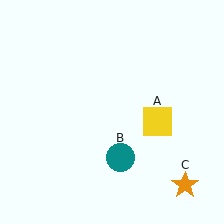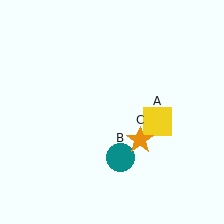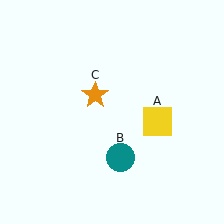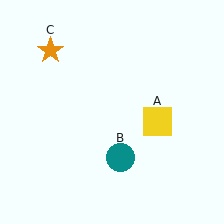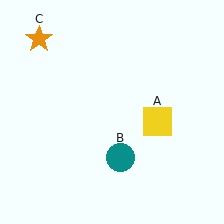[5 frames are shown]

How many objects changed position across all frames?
1 object changed position: orange star (object C).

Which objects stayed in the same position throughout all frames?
Yellow square (object A) and teal circle (object B) remained stationary.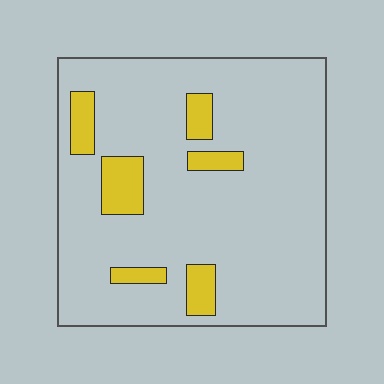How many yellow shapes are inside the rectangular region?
6.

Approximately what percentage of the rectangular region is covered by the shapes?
Approximately 10%.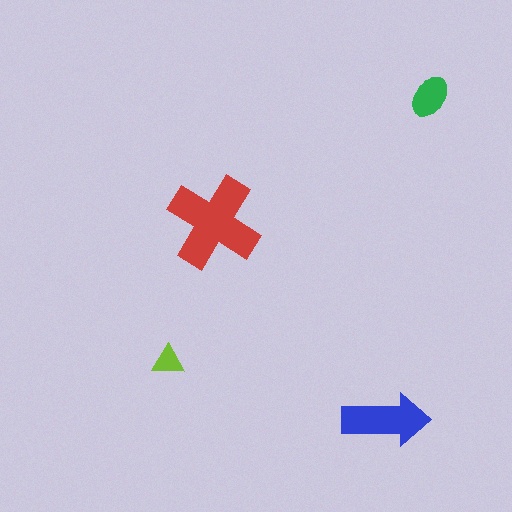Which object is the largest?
The red cross.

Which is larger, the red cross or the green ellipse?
The red cross.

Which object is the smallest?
The lime triangle.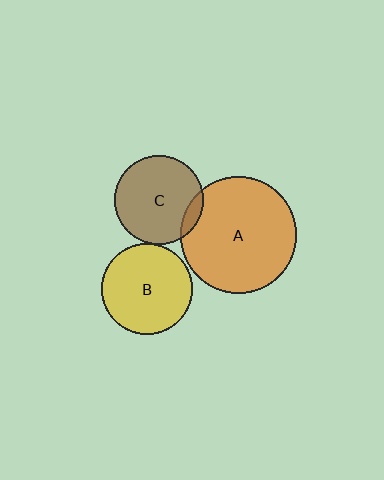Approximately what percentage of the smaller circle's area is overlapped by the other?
Approximately 10%.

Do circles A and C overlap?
Yes.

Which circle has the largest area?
Circle A (orange).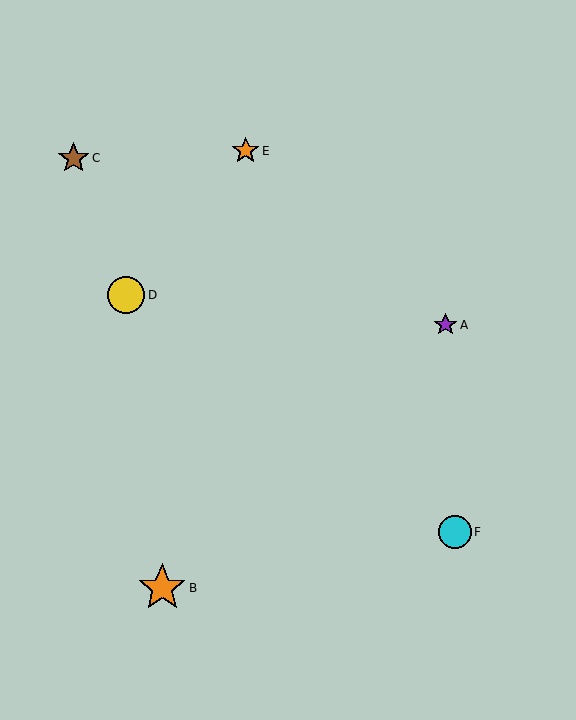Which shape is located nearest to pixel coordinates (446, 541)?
The cyan circle (labeled F) at (455, 532) is nearest to that location.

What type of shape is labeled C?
Shape C is a brown star.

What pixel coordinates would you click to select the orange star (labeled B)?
Click at (162, 588) to select the orange star B.